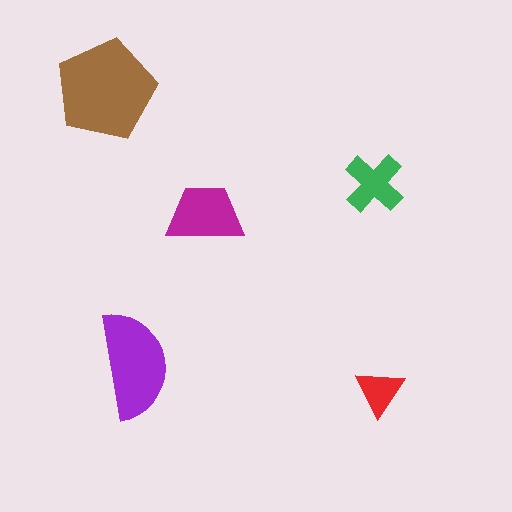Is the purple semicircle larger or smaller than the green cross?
Larger.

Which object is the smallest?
The red triangle.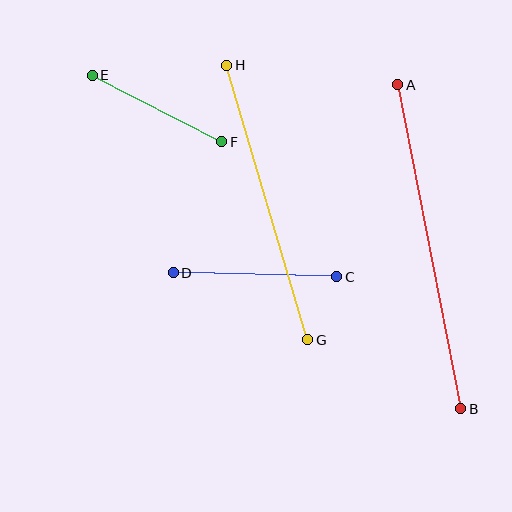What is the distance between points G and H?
The distance is approximately 286 pixels.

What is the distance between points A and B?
The distance is approximately 330 pixels.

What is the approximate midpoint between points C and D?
The midpoint is at approximately (255, 275) pixels.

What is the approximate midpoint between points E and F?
The midpoint is at approximately (157, 109) pixels.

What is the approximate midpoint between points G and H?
The midpoint is at approximately (267, 203) pixels.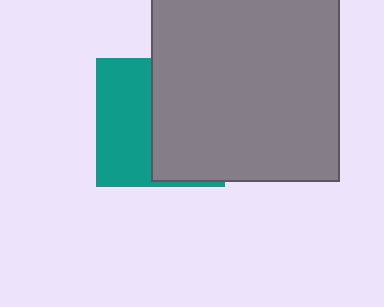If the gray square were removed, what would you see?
You would see the complete teal square.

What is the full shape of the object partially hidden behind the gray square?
The partially hidden object is a teal square.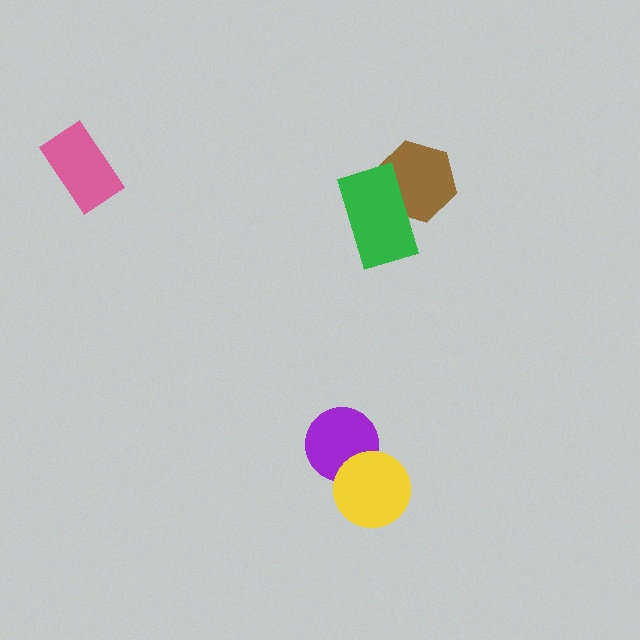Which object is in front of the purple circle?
The yellow circle is in front of the purple circle.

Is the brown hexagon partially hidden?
Yes, it is partially covered by another shape.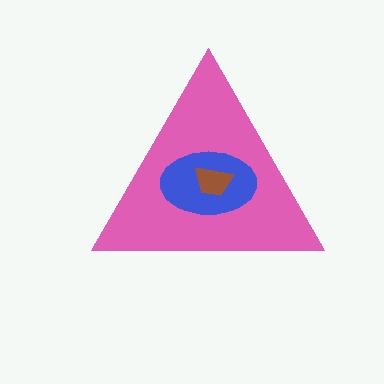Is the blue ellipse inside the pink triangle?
Yes.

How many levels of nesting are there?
3.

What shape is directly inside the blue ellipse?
The brown trapezoid.